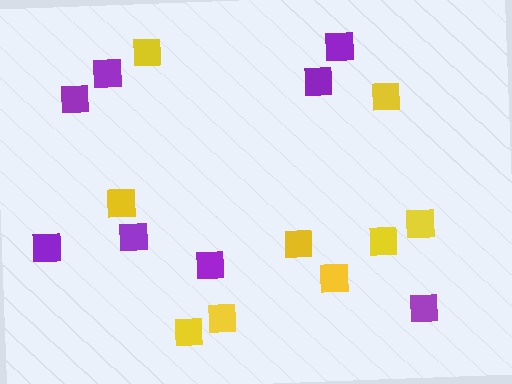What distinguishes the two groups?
There are 2 groups: one group of yellow squares (9) and one group of purple squares (8).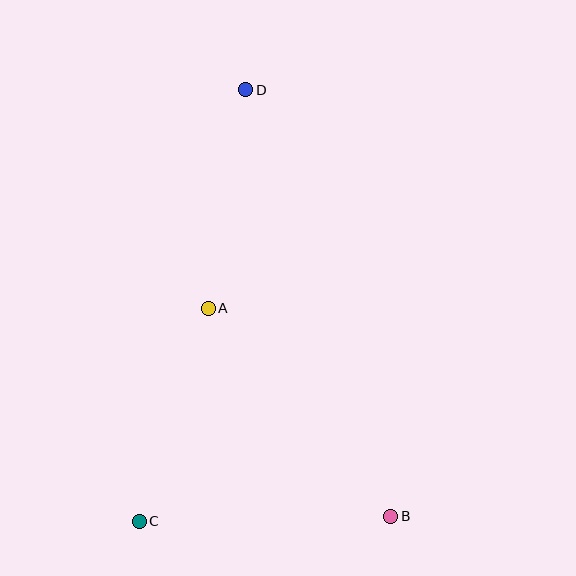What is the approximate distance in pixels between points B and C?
The distance between B and C is approximately 252 pixels.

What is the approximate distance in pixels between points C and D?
The distance between C and D is approximately 445 pixels.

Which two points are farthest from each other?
Points B and D are farthest from each other.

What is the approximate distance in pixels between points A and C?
The distance between A and C is approximately 224 pixels.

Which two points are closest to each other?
Points A and D are closest to each other.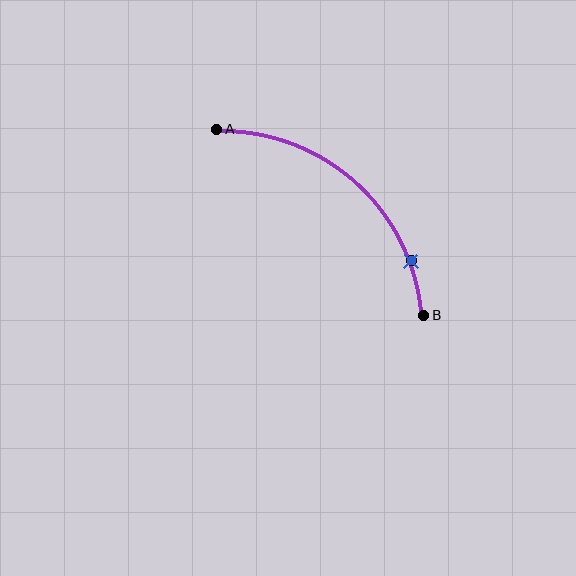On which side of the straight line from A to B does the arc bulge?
The arc bulges above and to the right of the straight line connecting A and B.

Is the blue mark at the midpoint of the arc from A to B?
No. The blue mark lies on the arc but is closer to endpoint B. The arc midpoint would be at the point on the curve equidistant along the arc from both A and B.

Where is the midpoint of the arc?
The arc midpoint is the point on the curve farthest from the straight line joining A and B. It sits above and to the right of that line.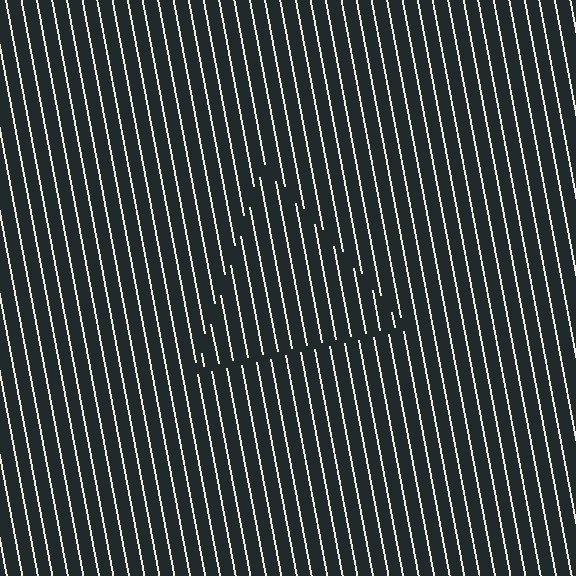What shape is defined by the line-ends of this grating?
An illusory triangle. The interior of the shape contains the same grating, shifted by half a period — the contour is defined by the phase discontinuity where line-ends from the inner and outer gratings abut.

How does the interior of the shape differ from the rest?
The interior of the shape contains the same grating, shifted by half a period — the contour is defined by the phase discontinuity where line-ends from the inner and outer gratings abut.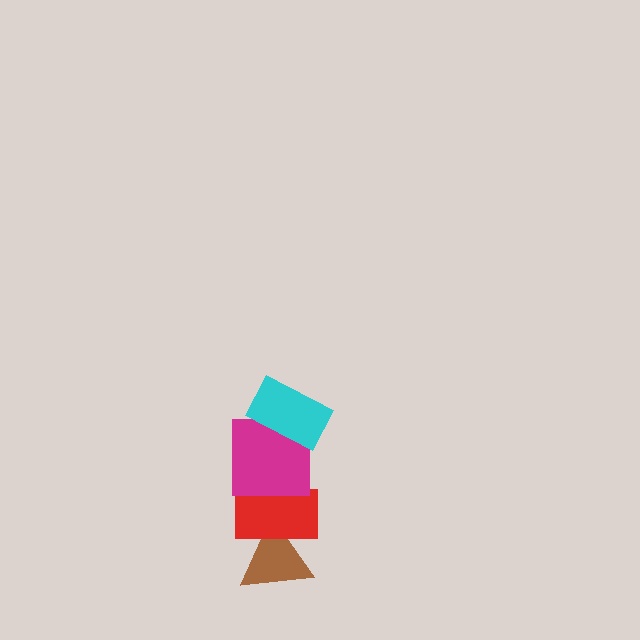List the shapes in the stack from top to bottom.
From top to bottom: the cyan rectangle, the magenta square, the red rectangle, the brown triangle.